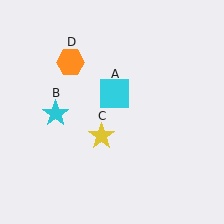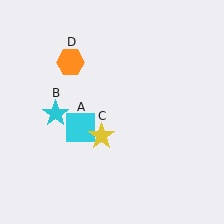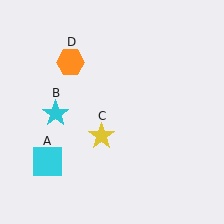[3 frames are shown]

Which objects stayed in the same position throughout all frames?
Cyan star (object B) and yellow star (object C) and orange hexagon (object D) remained stationary.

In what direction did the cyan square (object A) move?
The cyan square (object A) moved down and to the left.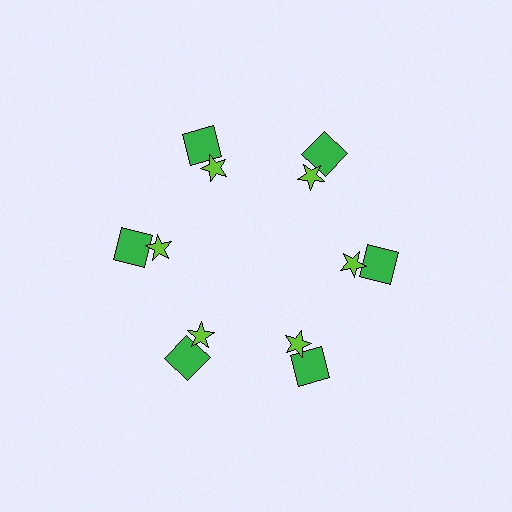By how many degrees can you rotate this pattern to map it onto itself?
The pattern maps onto itself every 60 degrees of rotation.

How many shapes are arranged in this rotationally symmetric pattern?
There are 12 shapes, arranged in 6 groups of 2.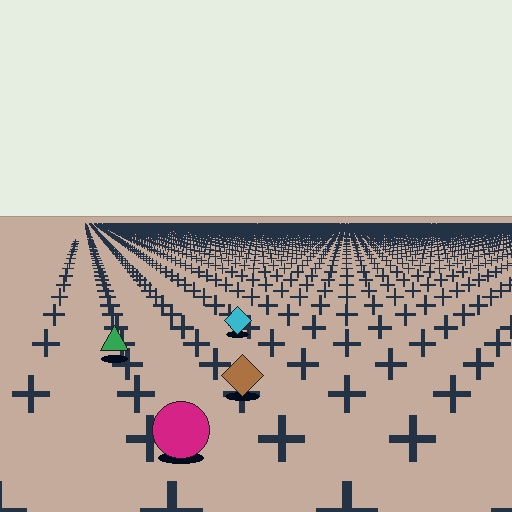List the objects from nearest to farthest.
From nearest to farthest: the magenta circle, the brown diamond, the green triangle, the cyan diamond.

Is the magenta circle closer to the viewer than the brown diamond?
Yes. The magenta circle is closer — you can tell from the texture gradient: the ground texture is coarser near it.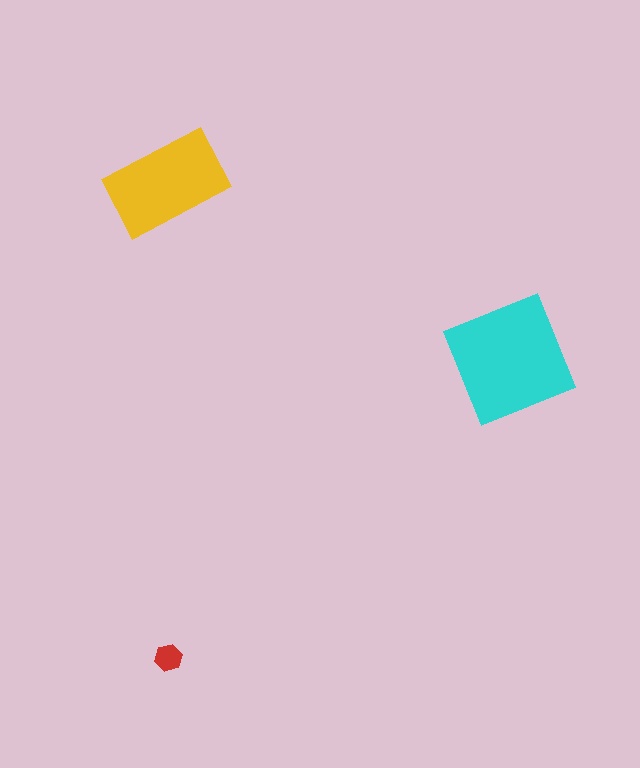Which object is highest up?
The yellow rectangle is topmost.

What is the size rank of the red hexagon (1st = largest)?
3rd.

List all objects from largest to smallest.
The cyan square, the yellow rectangle, the red hexagon.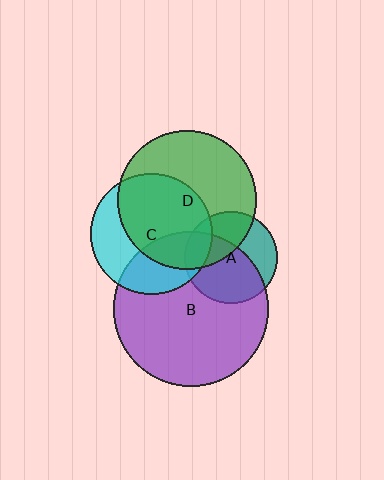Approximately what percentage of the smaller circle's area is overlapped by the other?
Approximately 60%.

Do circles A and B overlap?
Yes.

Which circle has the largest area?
Circle B (purple).